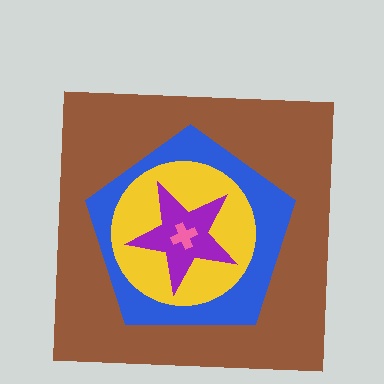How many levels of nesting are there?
5.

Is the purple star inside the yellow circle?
Yes.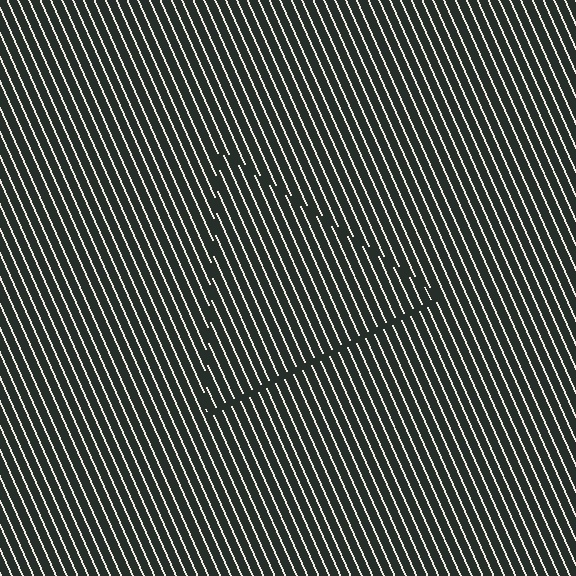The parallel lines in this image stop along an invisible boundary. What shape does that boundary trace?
An illusory triangle. The interior of the shape contains the same grating, shifted by half a period — the contour is defined by the phase discontinuity where line-ends from the inner and outer gratings abut.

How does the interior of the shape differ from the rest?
The interior of the shape contains the same grating, shifted by half a period — the contour is defined by the phase discontinuity where line-ends from the inner and outer gratings abut.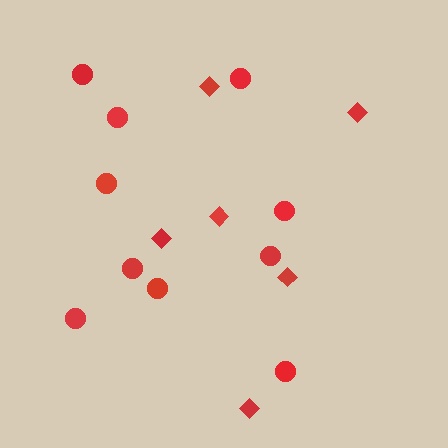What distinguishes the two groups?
There are 2 groups: one group of diamonds (6) and one group of circles (10).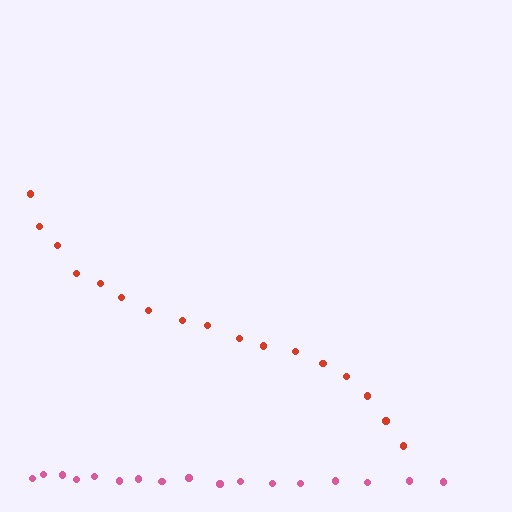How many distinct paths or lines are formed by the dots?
There are 2 distinct paths.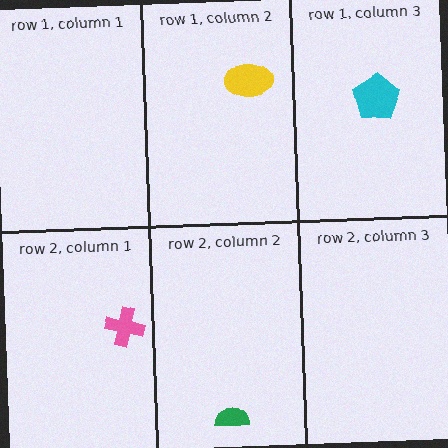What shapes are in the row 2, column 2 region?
The green semicircle.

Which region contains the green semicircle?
The row 2, column 2 region.